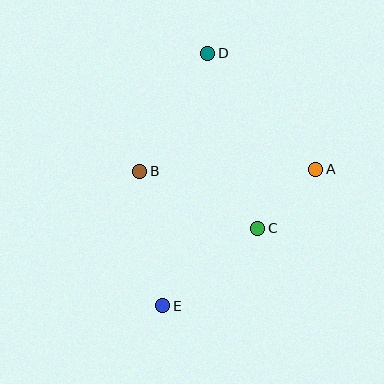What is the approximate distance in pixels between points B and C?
The distance between B and C is approximately 131 pixels.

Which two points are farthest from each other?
Points D and E are farthest from each other.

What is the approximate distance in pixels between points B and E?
The distance between B and E is approximately 136 pixels.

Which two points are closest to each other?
Points A and C are closest to each other.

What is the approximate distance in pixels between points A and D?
The distance between A and D is approximately 158 pixels.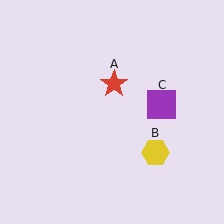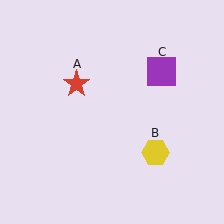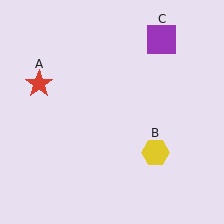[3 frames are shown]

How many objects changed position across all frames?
2 objects changed position: red star (object A), purple square (object C).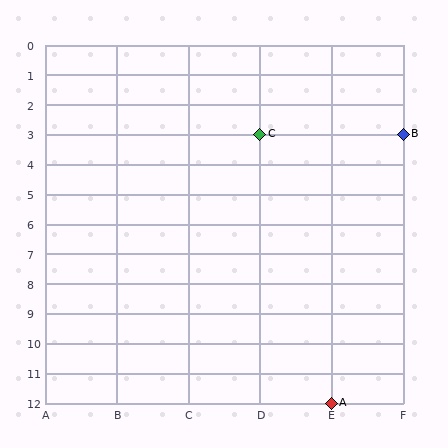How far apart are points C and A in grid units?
Points C and A are 1 column and 9 rows apart (about 9.1 grid units diagonally).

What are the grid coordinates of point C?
Point C is at grid coordinates (D, 3).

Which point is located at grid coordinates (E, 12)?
Point A is at (E, 12).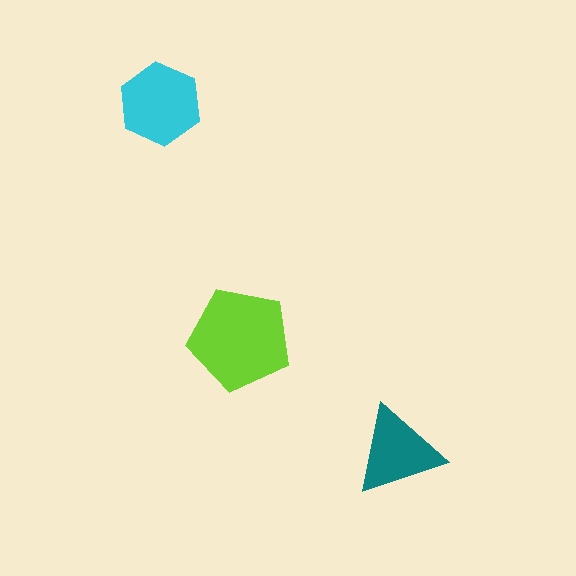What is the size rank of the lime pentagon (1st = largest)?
1st.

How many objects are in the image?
There are 3 objects in the image.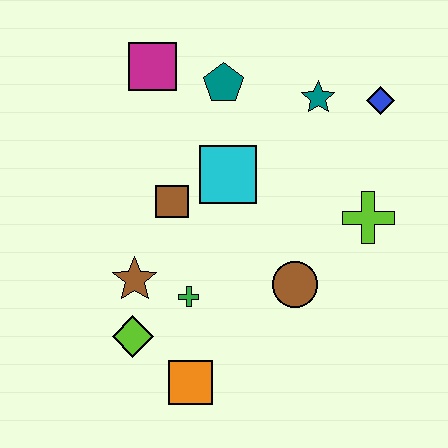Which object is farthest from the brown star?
The blue diamond is farthest from the brown star.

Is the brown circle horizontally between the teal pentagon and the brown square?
No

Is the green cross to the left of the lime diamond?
No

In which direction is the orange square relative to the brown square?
The orange square is below the brown square.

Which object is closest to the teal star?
The blue diamond is closest to the teal star.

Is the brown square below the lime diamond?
No